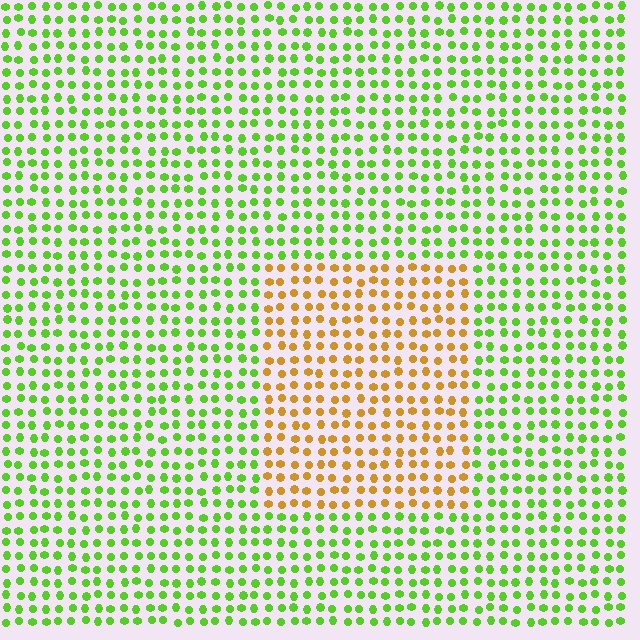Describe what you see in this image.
The image is filled with small lime elements in a uniform arrangement. A rectangle-shaped region is visible where the elements are tinted to a slightly different hue, forming a subtle color boundary.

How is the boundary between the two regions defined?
The boundary is defined purely by a slight shift in hue (about 64 degrees). Spacing, size, and orientation are identical on both sides.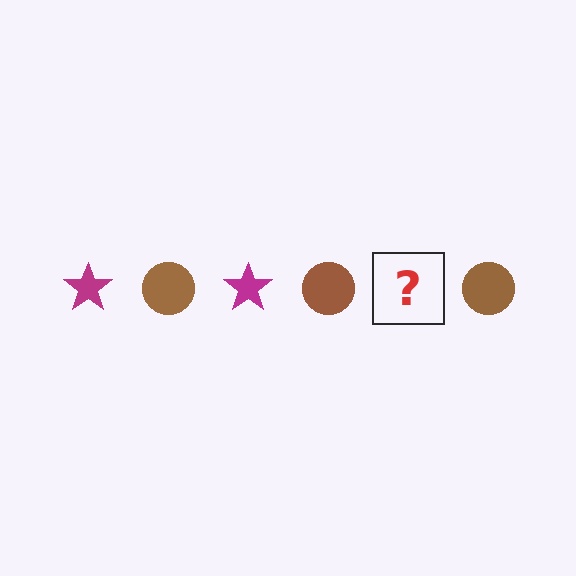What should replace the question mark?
The question mark should be replaced with a magenta star.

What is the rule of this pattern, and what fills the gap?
The rule is that the pattern alternates between magenta star and brown circle. The gap should be filled with a magenta star.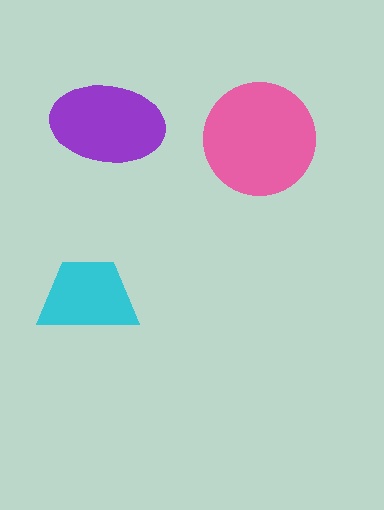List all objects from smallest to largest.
The cyan trapezoid, the purple ellipse, the pink circle.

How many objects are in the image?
There are 3 objects in the image.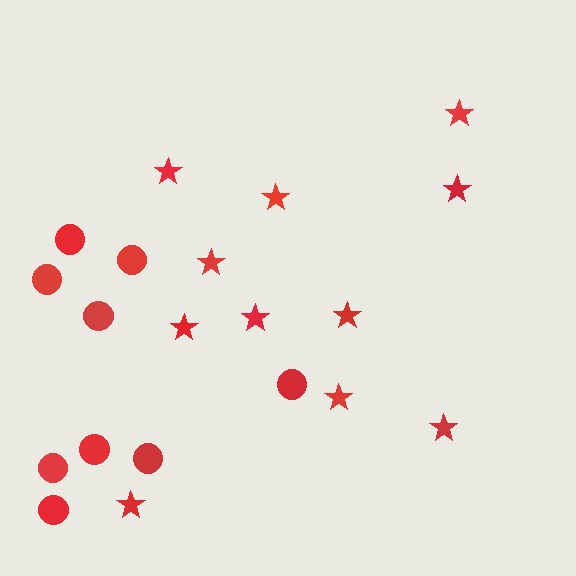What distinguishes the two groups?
There are 2 groups: one group of circles (9) and one group of stars (11).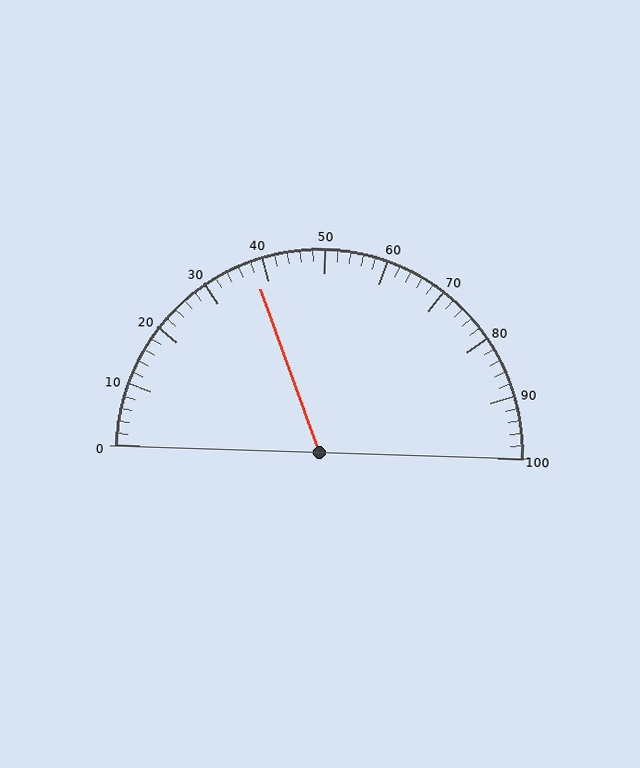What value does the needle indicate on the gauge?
The needle indicates approximately 38.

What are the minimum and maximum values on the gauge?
The gauge ranges from 0 to 100.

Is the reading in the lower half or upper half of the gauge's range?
The reading is in the lower half of the range (0 to 100).